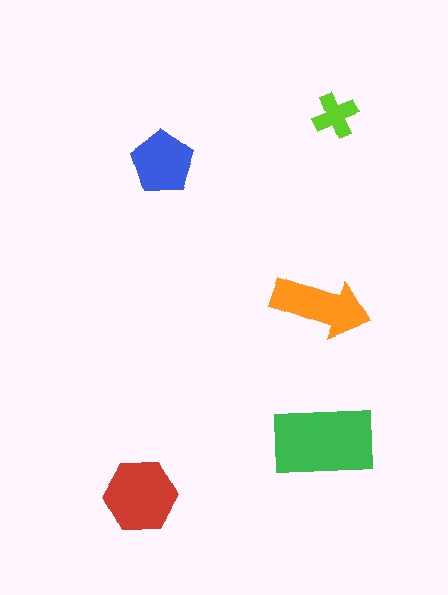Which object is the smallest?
The lime cross.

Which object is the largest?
The green rectangle.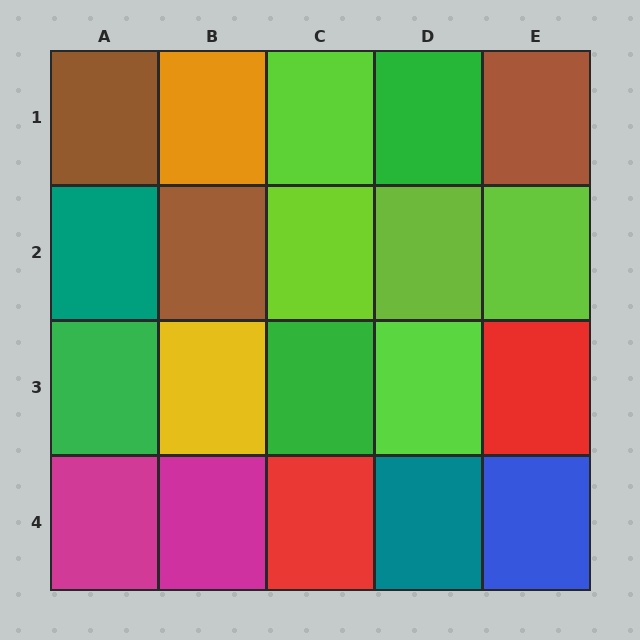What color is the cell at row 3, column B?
Yellow.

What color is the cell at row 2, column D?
Lime.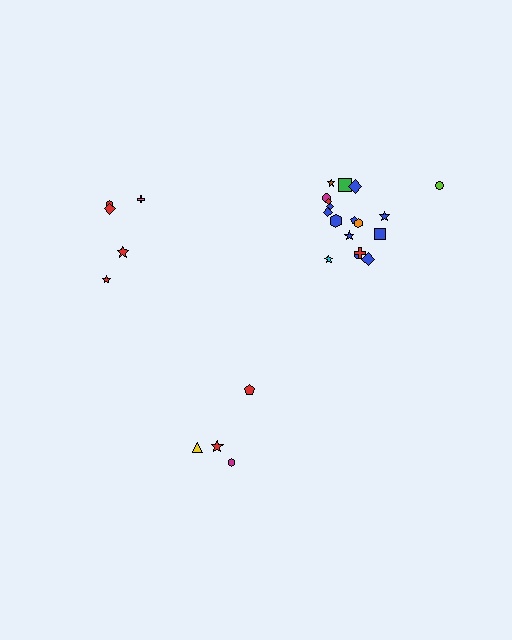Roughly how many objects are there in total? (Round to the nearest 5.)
Roughly 25 objects in total.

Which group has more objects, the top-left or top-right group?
The top-right group.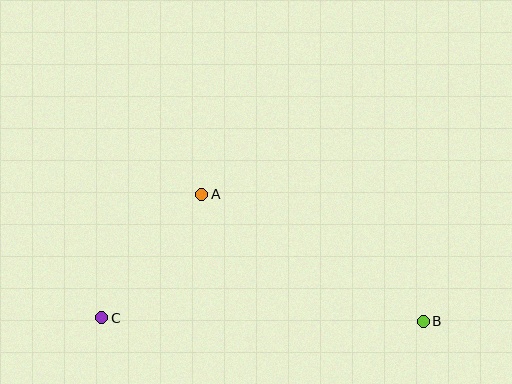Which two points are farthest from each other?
Points B and C are farthest from each other.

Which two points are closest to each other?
Points A and C are closest to each other.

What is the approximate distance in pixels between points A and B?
The distance between A and B is approximately 256 pixels.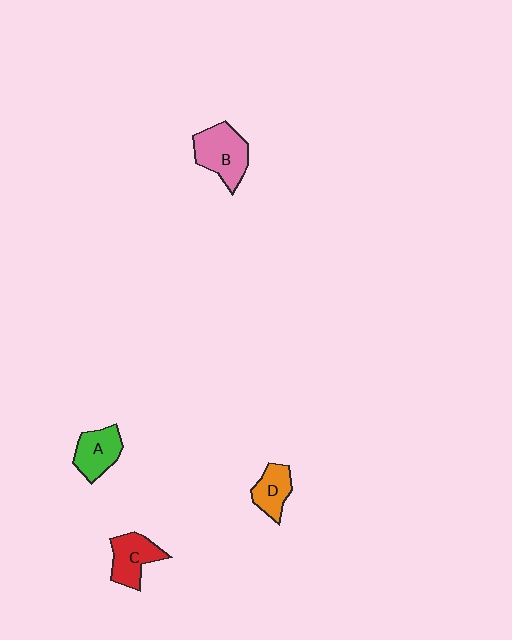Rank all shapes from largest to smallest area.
From largest to smallest: B (pink), C (red), A (green), D (orange).